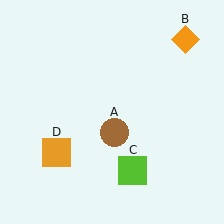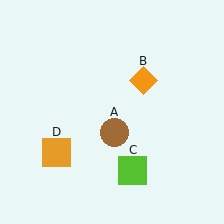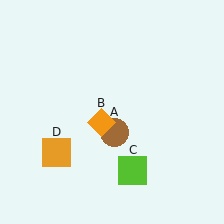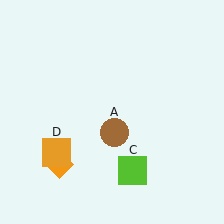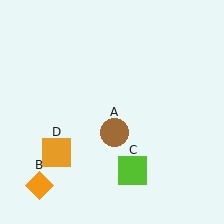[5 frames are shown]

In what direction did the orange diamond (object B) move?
The orange diamond (object B) moved down and to the left.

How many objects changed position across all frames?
1 object changed position: orange diamond (object B).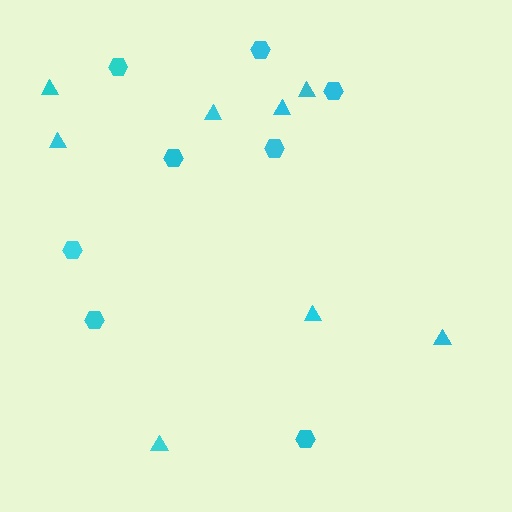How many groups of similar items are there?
There are 2 groups: one group of hexagons (8) and one group of triangles (8).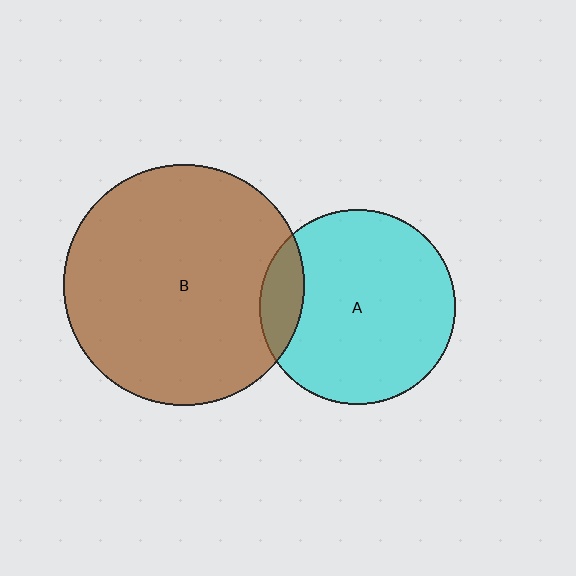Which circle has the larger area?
Circle B (brown).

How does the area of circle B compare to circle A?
Approximately 1.5 times.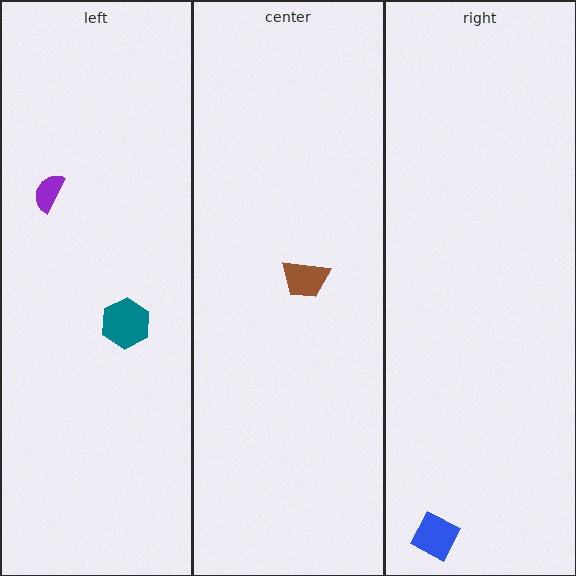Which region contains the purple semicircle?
The left region.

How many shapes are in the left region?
2.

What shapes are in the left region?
The teal hexagon, the purple semicircle.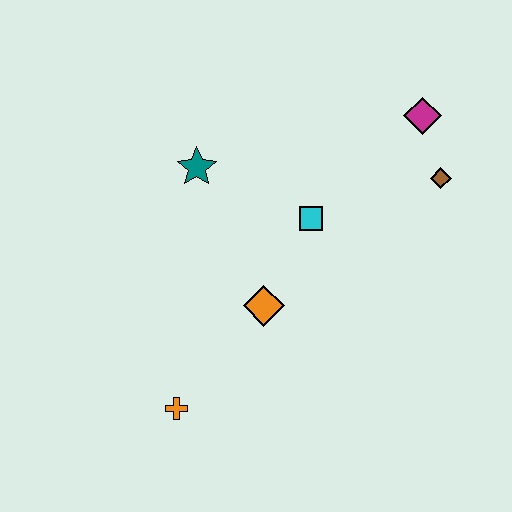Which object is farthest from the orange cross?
The magenta diamond is farthest from the orange cross.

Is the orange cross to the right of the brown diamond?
No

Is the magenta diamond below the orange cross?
No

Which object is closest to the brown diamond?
The magenta diamond is closest to the brown diamond.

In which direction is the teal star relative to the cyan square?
The teal star is to the left of the cyan square.